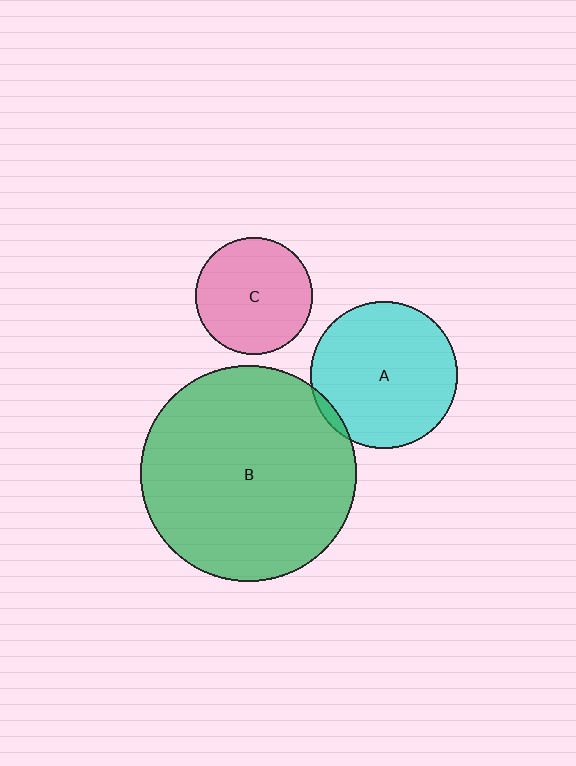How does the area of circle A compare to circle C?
Approximately 1.6 times.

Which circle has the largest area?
Circle B (green).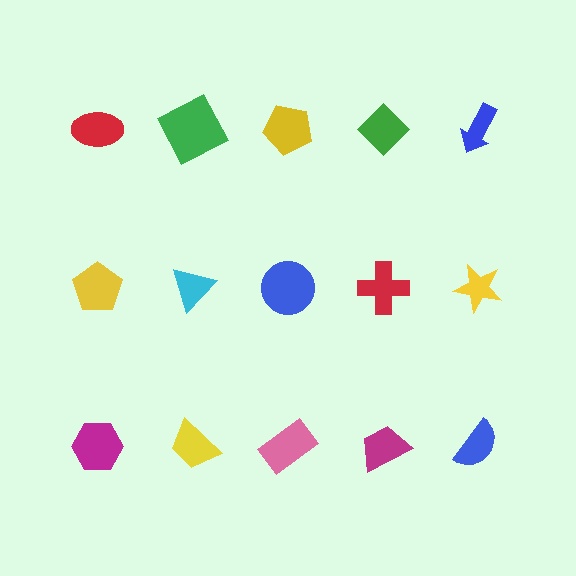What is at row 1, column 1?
A red ellipse.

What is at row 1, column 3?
A yellow pentagon.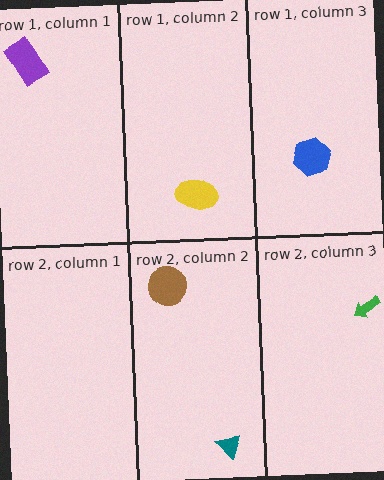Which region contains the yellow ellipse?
The row 1, column 2 region.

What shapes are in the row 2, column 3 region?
The green arrow.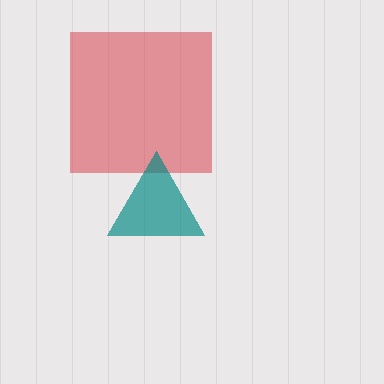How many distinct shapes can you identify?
There are 2 distinct shapes: a red square, a teal triangle.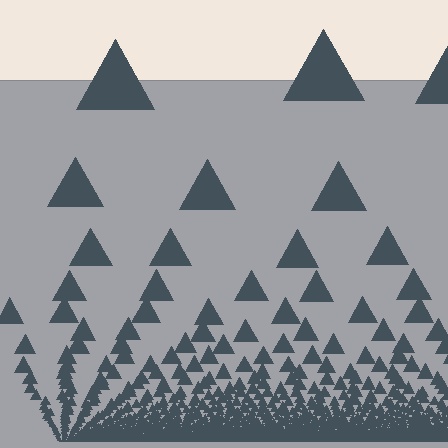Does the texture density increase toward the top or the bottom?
Density increases toward the bottom.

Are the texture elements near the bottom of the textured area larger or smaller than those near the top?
Smaller. The gradient is inverted — elements near the bottom are smaller and denser.